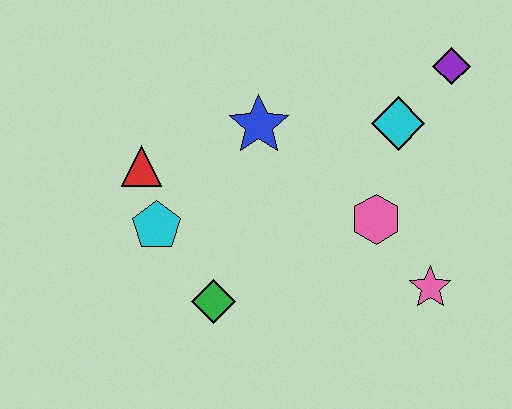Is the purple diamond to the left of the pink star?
No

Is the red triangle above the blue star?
No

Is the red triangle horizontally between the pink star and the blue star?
No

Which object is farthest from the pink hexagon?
The red triangle is farthest from the pink hexagon.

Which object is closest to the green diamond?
The cyan pentagon is closest to the green diamond.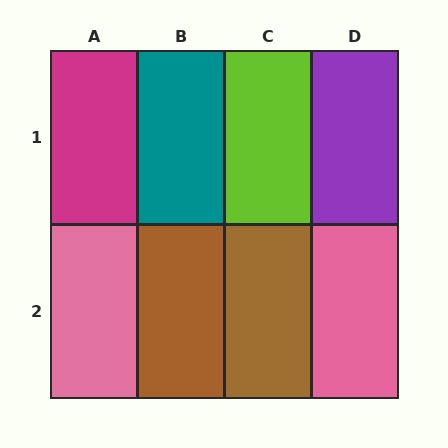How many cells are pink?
2 cells are pink.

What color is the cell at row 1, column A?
Magenta.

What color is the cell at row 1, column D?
Purple.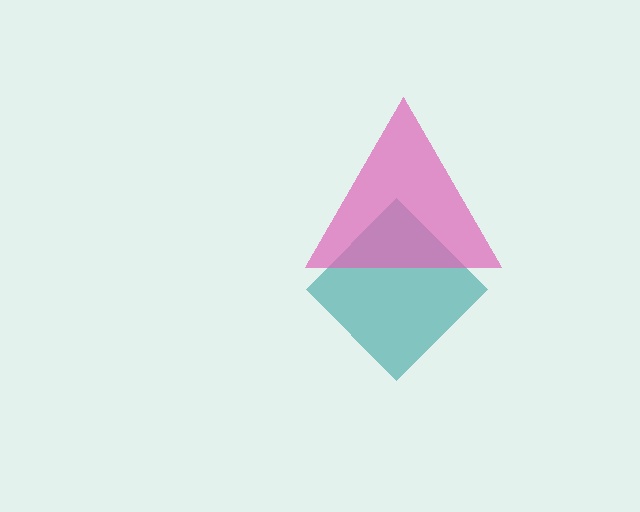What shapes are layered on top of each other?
The layered shapes are: a teal diamond, a pink triangle.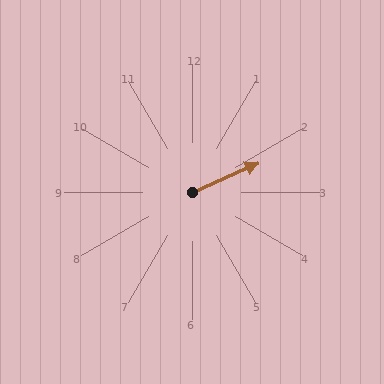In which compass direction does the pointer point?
Northeast.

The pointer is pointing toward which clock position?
Roughly 2 o'clock.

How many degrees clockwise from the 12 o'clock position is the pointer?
Approximately 66 degrees.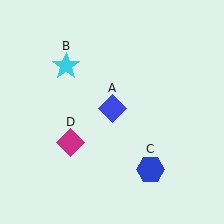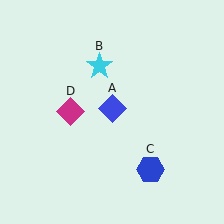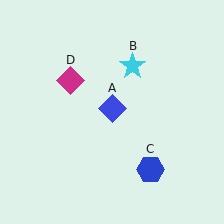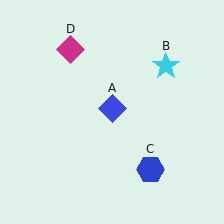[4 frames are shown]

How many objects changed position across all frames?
2 objects changed position: cyan star (object B), magenta diamond (object D).